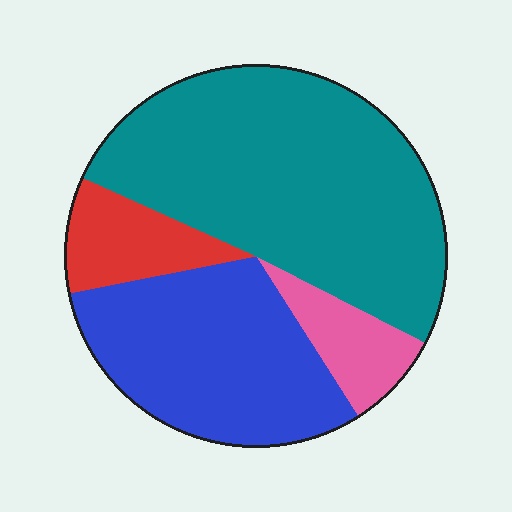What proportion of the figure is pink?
Pink covers 8% of the figure.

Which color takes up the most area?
Teal, at roughly 50%.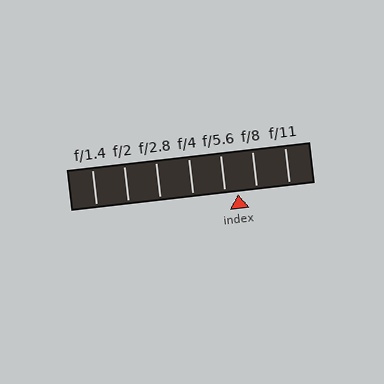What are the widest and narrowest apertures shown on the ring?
The widest aperture shown is f/1.4 and the narrowest is f/11.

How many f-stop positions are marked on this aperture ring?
There are 7 f-stop positions marked.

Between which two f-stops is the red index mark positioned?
The index mark is between f/5.6 and f/8.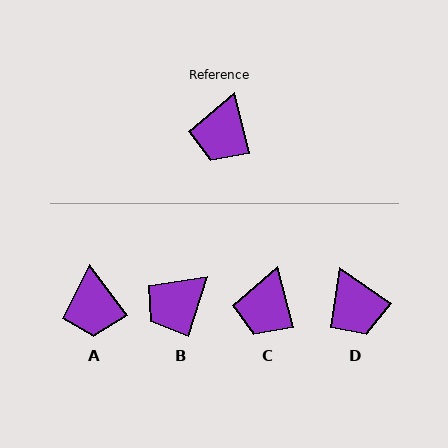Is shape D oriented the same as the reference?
No, it is off by about 41 degrees.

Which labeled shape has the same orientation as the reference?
C.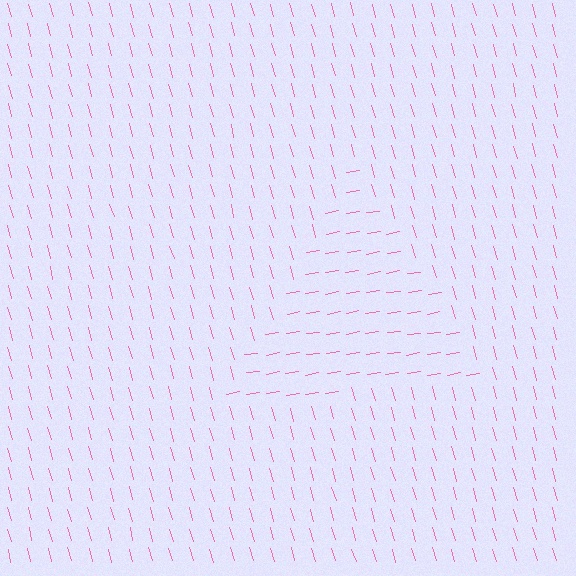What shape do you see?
I see a triangle.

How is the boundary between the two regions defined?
The boundary is defined purely by a change in line orientation (approximately 83 degrees difference). All lines are the same color and thickness.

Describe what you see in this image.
The image is filled with small pink line segments. A triangle region in the image has lines oriented differently from the surrounding lines, creating a visible texture boundary.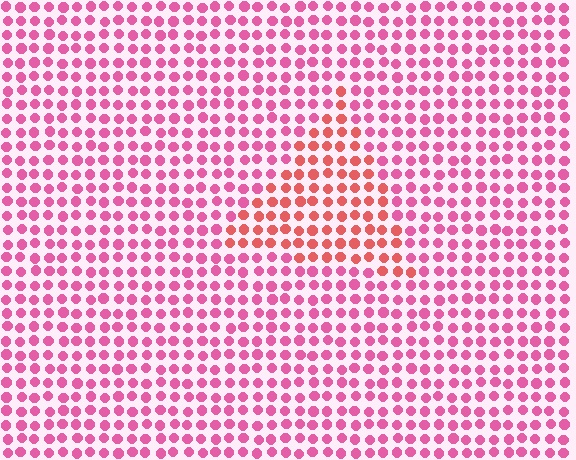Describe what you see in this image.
The image is filled with small pink elements in a uniform arrangement. A triangle-shaped region is visible where the elements are tinted to a slightly different hue, forming a subtle color boundary.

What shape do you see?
I see a triangle.